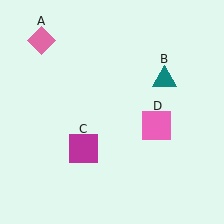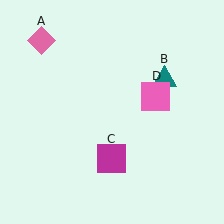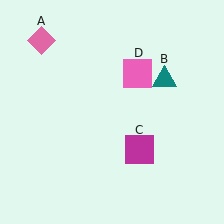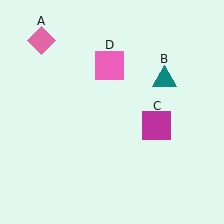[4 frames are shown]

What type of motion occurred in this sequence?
The magenta square (object C), pink square (object D) rotated counterclockwise around the center of the scene.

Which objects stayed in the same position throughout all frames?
Pink diamond (object A) and teal triangle (object B) remained stationary.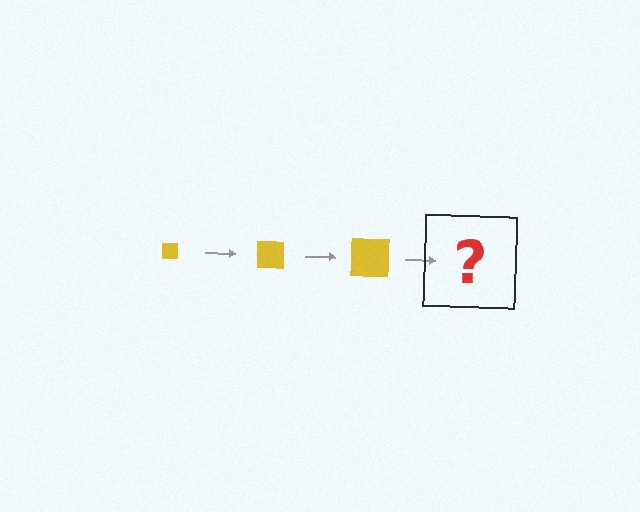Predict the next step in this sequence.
The next step is a yellow square, larger than the previous one.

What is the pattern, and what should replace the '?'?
The pattern is that the square gets progressively larger each step. The '?' should be a yellow square, larger than the previous one.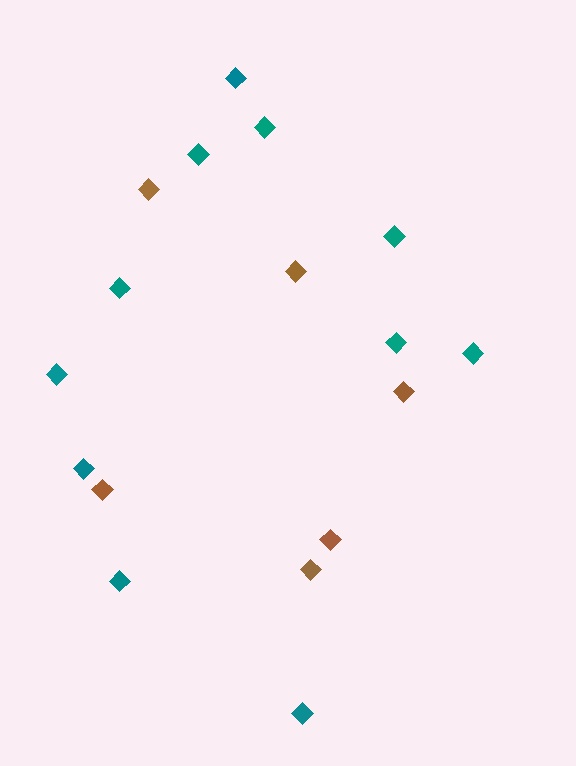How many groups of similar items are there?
There are 2 groups: one group of brown diamonds (6) and one group of teal diamonds (11).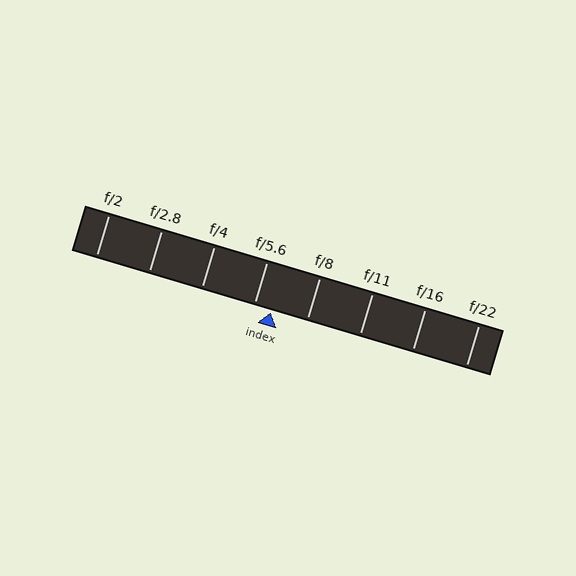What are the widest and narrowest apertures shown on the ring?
The widest aperture shown is f/2 and the narrowest is f/22.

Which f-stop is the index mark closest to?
The index mark is closest to f/5.6.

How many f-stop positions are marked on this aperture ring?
There are 8 f-stop positions marked.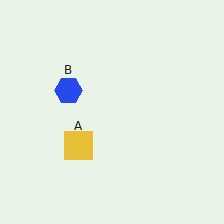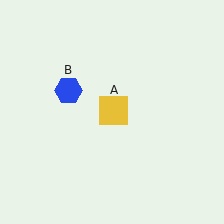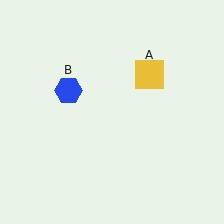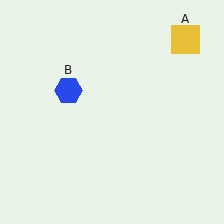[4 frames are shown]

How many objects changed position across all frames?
1 object changed position: yellow square (object A).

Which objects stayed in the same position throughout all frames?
Blue hexagon (object B) remained stationary.